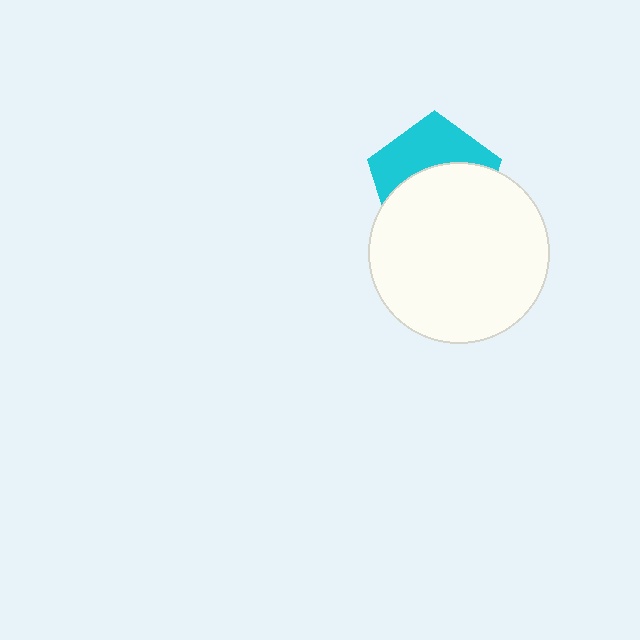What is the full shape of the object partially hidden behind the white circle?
The partially hidden object is a cyan pentagon.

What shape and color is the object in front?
The object in front is a white circle.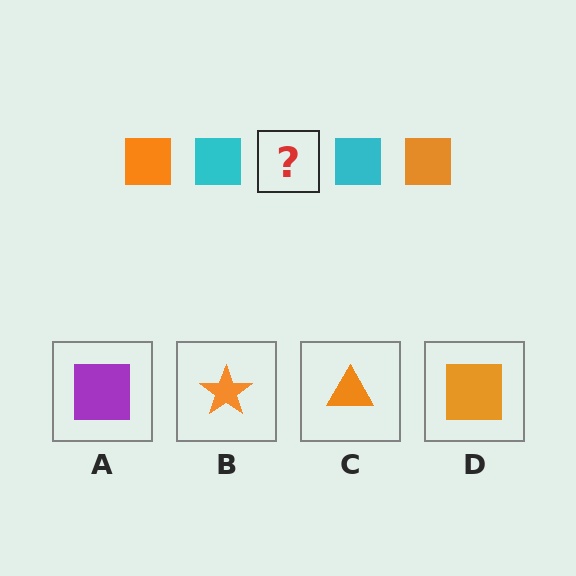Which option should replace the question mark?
Option D.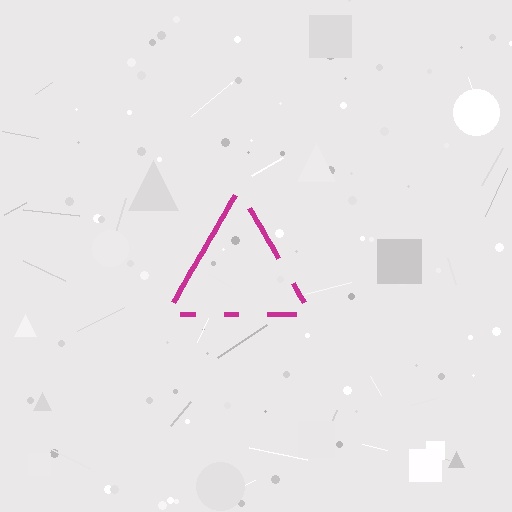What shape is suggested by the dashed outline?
The dashed outline suggests a triangle.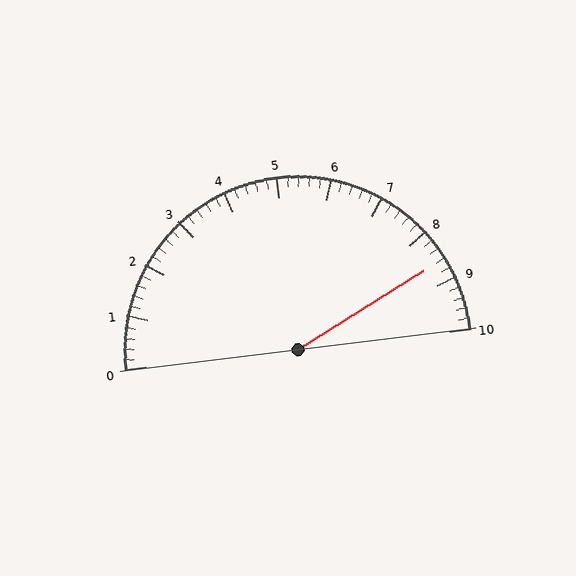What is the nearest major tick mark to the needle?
The nearest major tick mark is 9.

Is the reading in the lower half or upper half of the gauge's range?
The reading is in the upper half of the range (0 to 10).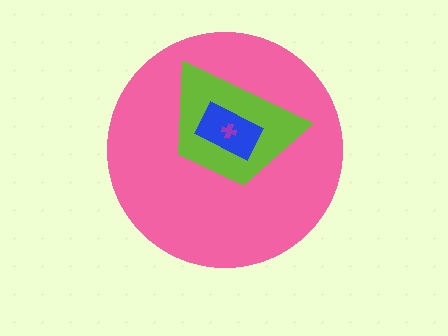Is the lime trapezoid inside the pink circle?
Yes.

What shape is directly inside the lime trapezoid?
The blue rectangle.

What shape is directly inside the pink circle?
The lime trapezoid.